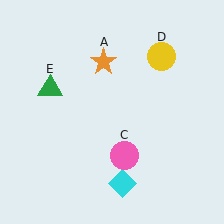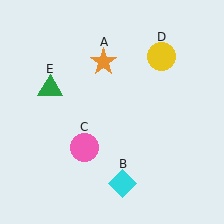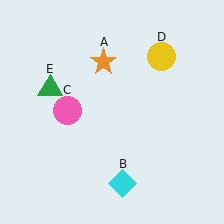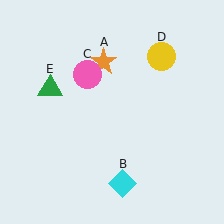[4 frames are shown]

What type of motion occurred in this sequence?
The pink circle (object C) rotated clockwise around the center of the scene.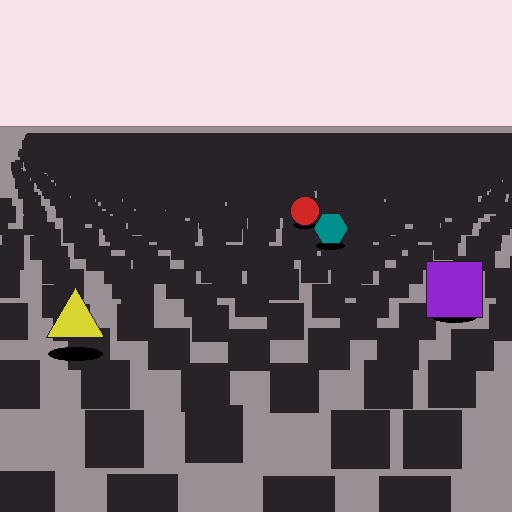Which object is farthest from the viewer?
The red circle is farthest from the viewer. It appears smaller and the ground texture around it is denser.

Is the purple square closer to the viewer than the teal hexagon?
Yes. The purple square is closer — you can tell from the texture gradient: the ground texture is coarser near it.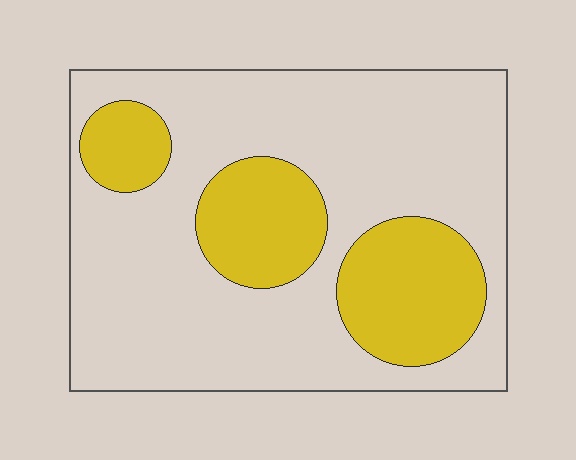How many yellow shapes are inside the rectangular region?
3.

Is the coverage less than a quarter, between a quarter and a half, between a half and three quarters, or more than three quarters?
Between a quarter and a half.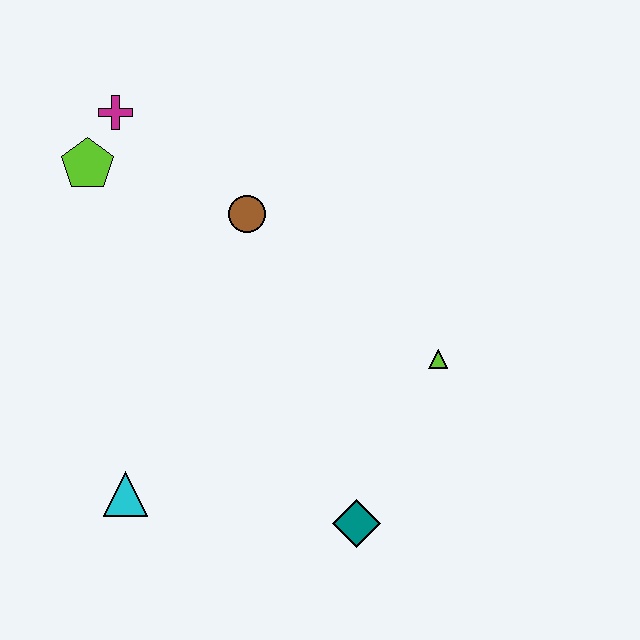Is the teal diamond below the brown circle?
Yes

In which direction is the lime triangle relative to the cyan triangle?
The lime triangle is to the right of the cyan triangle.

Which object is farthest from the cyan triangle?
The magenta cross is farthest from the cyan triangle.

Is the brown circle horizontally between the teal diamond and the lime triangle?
No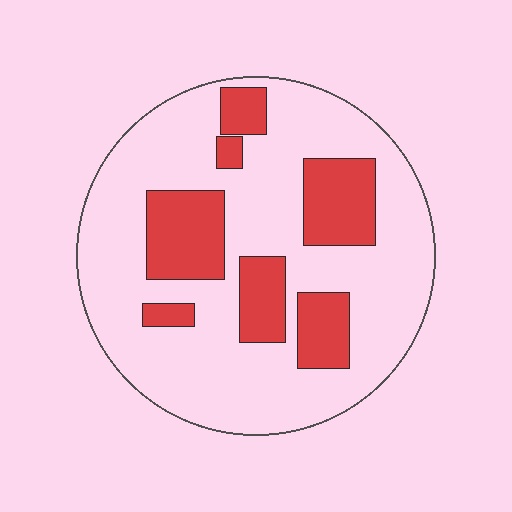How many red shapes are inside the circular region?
7.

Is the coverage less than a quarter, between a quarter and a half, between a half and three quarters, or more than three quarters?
Between a quarter and a half.